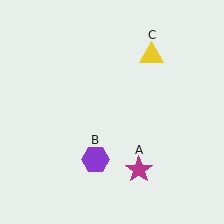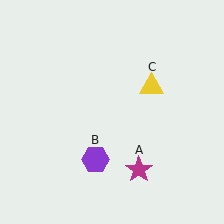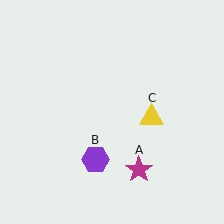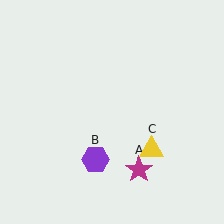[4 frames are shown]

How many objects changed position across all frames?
1 object changed position: yellow triangle (object C).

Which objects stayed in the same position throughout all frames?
Magenta star (object A) and purple hexagon (object B) remained stationary.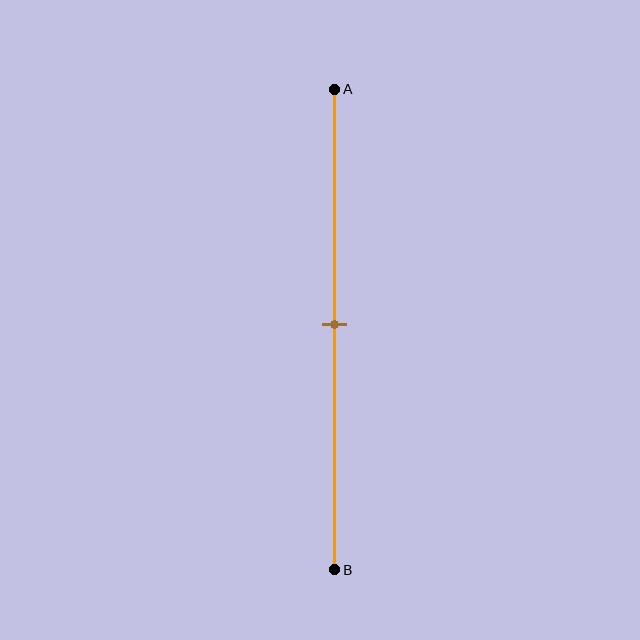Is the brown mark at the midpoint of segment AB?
Yes, the mark is approximately at the midpoint.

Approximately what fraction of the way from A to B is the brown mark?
The brown mark is approximately 50% of the way from A to B.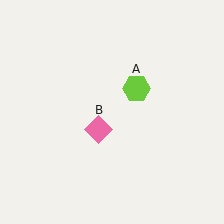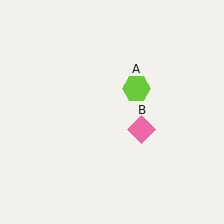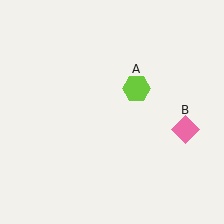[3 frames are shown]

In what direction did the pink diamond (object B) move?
The pink diamond (object B) moved right.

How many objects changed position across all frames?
1 object changed position: pink diamond (object B).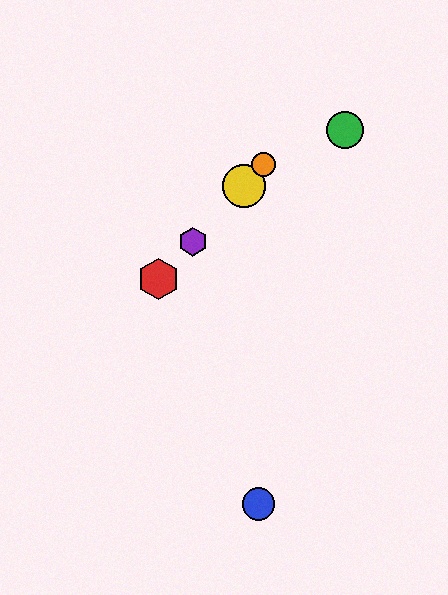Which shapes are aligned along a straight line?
The red hexagon, the yellow circle, the purple hexagon, the orange circle are aligned along a straight line.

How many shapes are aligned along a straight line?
4 shapes (the red hexagon, the yellow circle, the purple hexagon, the orange circle) are aligned along a straight line.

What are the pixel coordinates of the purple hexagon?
The purple hexagon is at (193, 242).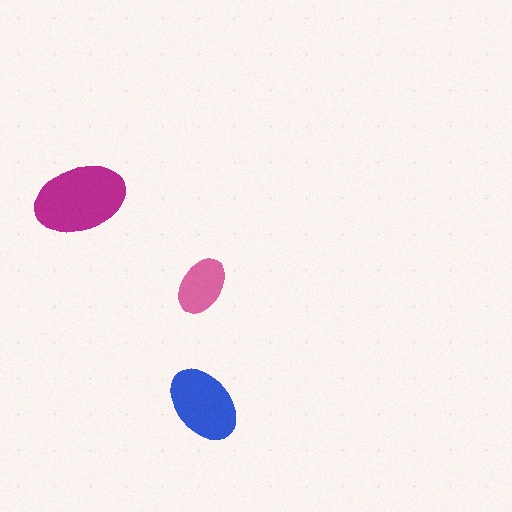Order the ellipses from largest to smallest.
the magenta one, the blue one, the pink one.